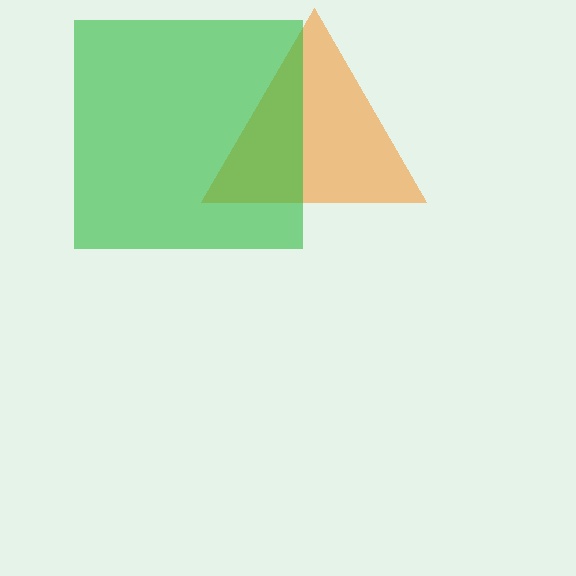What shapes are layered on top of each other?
The layered shapes are: an orange triangle, a green square.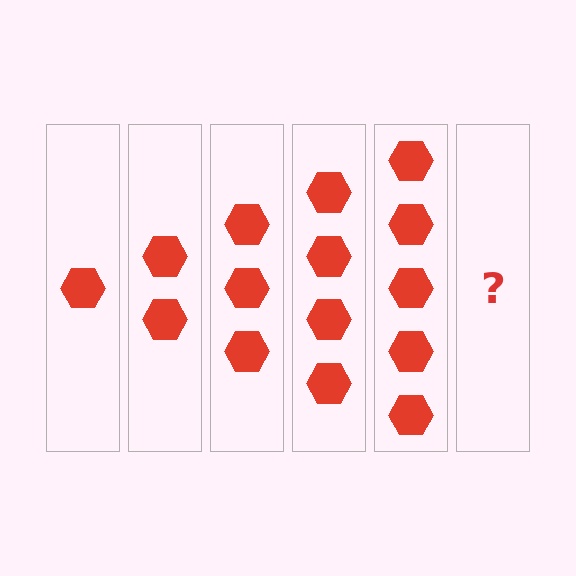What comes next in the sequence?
The next element should be 6 hexagons.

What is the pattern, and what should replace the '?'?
The pattern is that each step adds one more hexagon. The '?' should be 6 hexagons.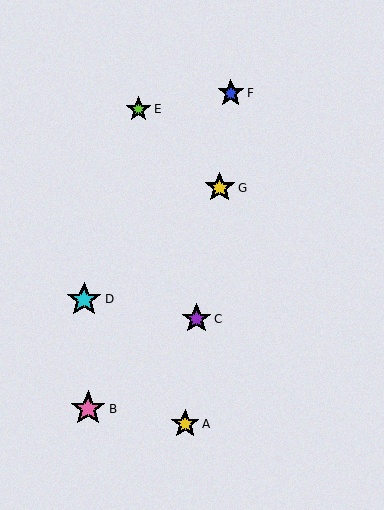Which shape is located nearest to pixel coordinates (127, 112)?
The lime star (labeled E) at (138, 109) is nearest to that location.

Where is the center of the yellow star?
The center of the yellow star is at (185, 424).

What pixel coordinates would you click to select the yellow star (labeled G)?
Click at (220, 188) to select the yellow star G.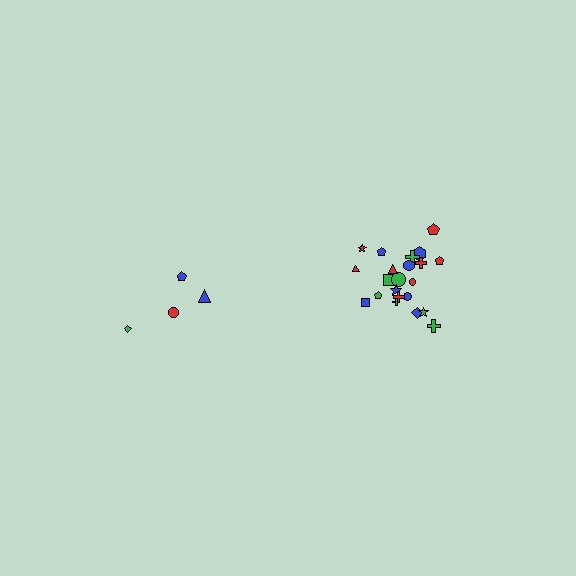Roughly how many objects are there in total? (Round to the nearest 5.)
Roughly 25 objects in total.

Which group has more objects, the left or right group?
The right group.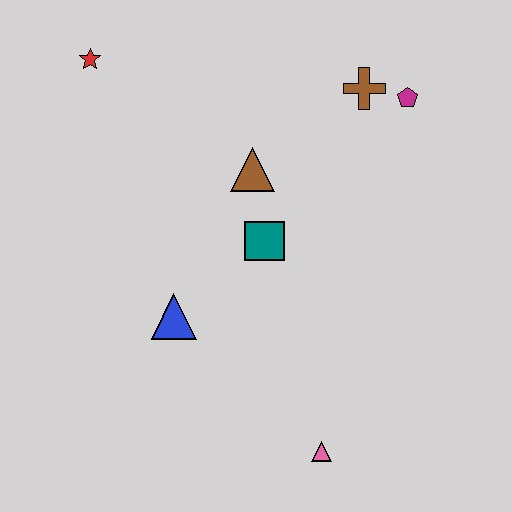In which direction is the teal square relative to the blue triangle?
The teal square is to the right of the blue triangle.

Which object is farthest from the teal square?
The red star is farthest from the teal square.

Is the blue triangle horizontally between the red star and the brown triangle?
Yes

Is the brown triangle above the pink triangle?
Yes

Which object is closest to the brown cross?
The magenta pentagon is closest to the brown cross.